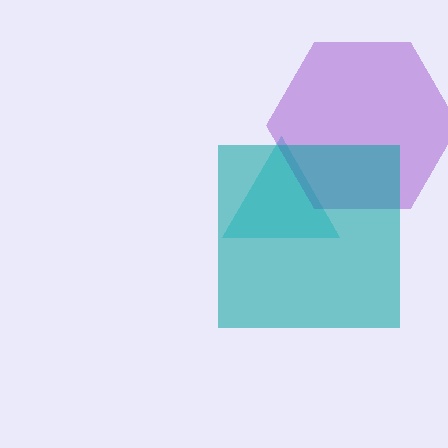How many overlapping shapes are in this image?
There are 3 overlapping shapes in the image.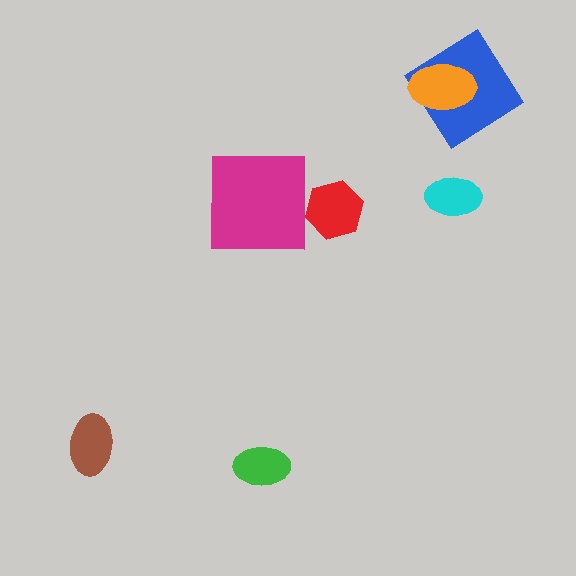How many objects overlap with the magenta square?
0 objects overlap with the magenta square.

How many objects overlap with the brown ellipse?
0 objects overlap with the brown ellipse.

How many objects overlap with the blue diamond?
1 object overlaps with the blue diamond.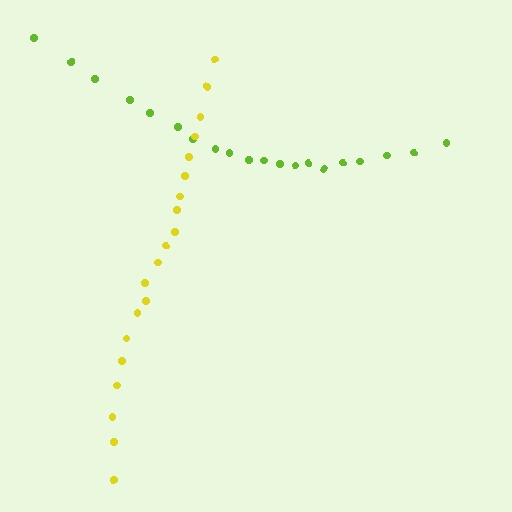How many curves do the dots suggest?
There are 2 distinct paths.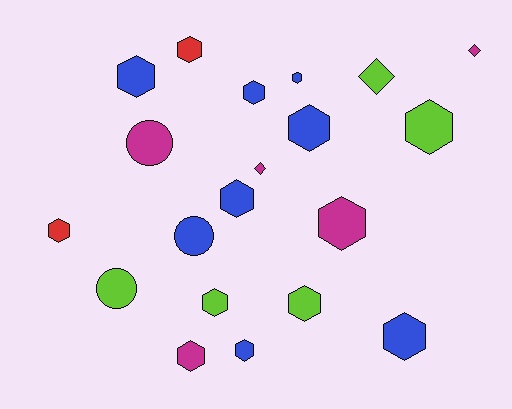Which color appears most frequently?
Blue, with 8 objects.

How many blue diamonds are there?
There are no blue diamonds.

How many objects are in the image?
There are 20 objects.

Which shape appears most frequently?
Hexagon, with 14 objects.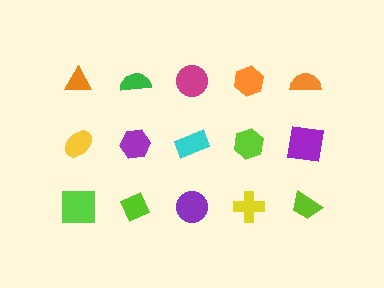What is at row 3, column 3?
A purple circle.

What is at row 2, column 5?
A purple square.